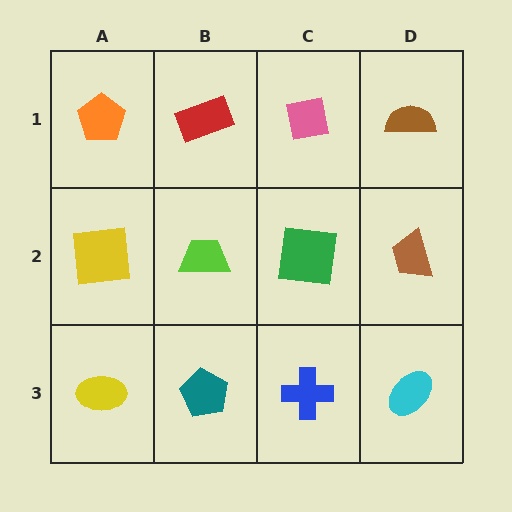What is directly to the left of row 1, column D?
A pink square.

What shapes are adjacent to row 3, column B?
A lime trapezoid (row 2, column B), a yellow ellipse (row 3, column A), a blue cross (row 3, column C).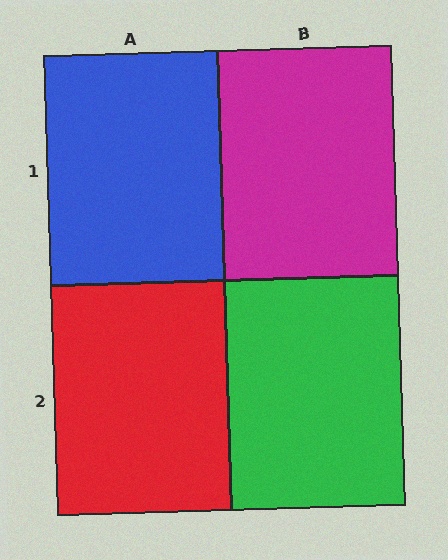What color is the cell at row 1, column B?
Magenta.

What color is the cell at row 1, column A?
Blue.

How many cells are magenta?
1 cell is magenta.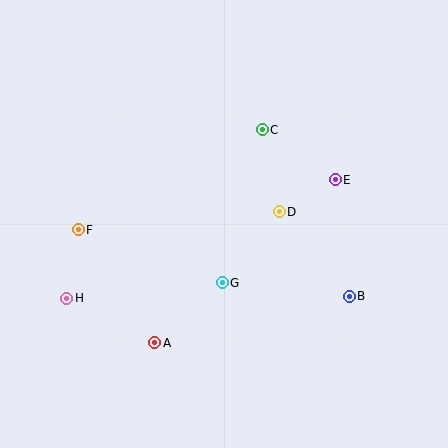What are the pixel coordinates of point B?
Point B is at (349, 296).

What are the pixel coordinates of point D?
Point D is at (279, 212).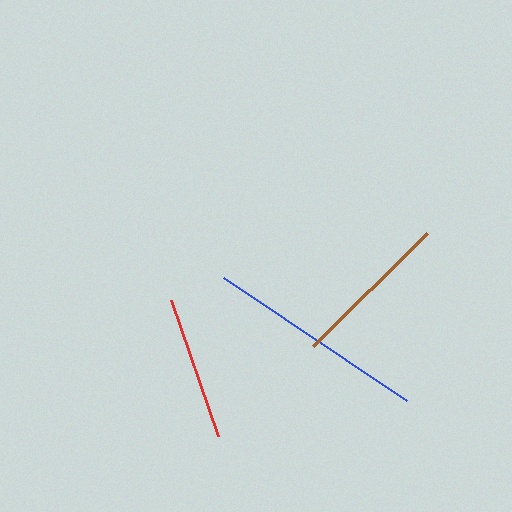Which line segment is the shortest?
The red line is the shortest at approximately 144 pixels.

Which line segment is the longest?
The blue line is the longest at approximately 221 pixels.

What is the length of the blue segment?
The blue segment is approximately 221 pixels long.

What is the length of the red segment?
The red segment is approximately 144 pixels long.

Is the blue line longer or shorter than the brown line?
The blue line is longer than the brown line.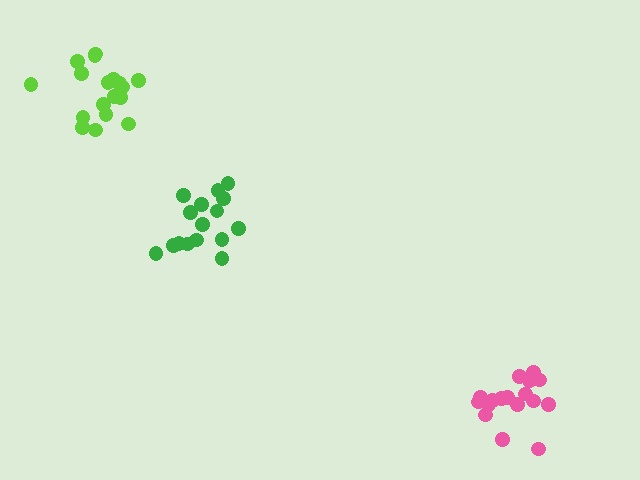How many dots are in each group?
Group 1: 16 dots, Group 2: 18 dots, Group 3: 17 dots (51 total).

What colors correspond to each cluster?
The clusters are colored: green, lime, pink.